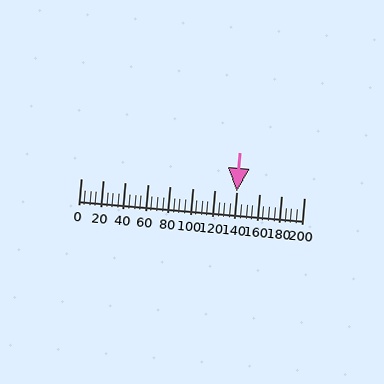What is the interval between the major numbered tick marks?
The major tick marks are spaced 20 units apart.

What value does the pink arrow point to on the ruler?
The pink arrow points to approximately 140.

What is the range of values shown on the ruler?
The ruler shows values from 0 to 200.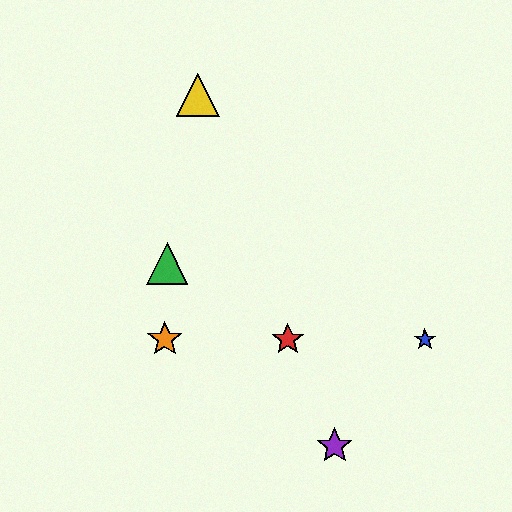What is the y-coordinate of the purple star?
The purple star is at y≈446.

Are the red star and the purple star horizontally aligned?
No, the red star is at y≈339 and the purple star is at y≈446.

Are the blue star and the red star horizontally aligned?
Yes, both are at y≈339.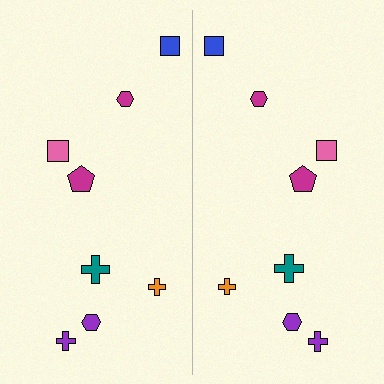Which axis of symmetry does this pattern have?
The pattern has a vertical axis of symmetry running through the center of the image.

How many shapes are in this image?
There are 16 shapes in this image.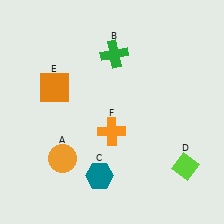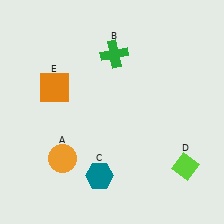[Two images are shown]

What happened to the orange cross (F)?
The orange cross (F) was removed in Image 2. It was in the bottom-left area of Image 1.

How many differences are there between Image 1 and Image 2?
There is 1 difference between the two images.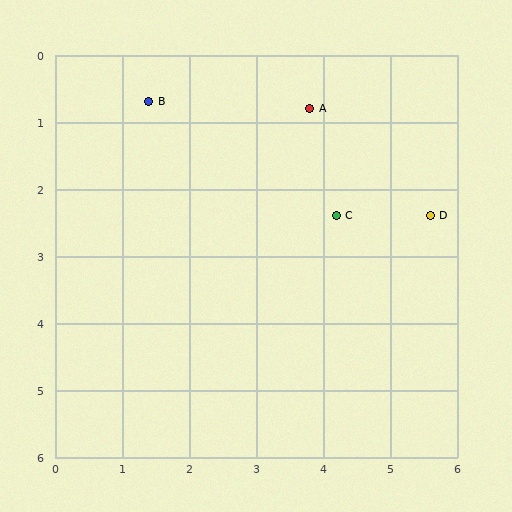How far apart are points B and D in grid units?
Points B and D are about 4.5 grid units apart.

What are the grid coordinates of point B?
Point B is at approximately (1.4, 0.7).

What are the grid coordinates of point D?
Point D is at approximately (5.6, 2.4).